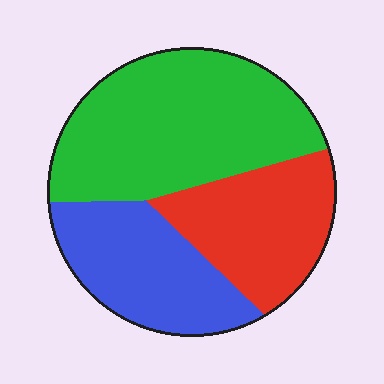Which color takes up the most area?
Green, at roughly 45%.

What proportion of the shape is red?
Red covers 27% of the shape.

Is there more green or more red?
Green.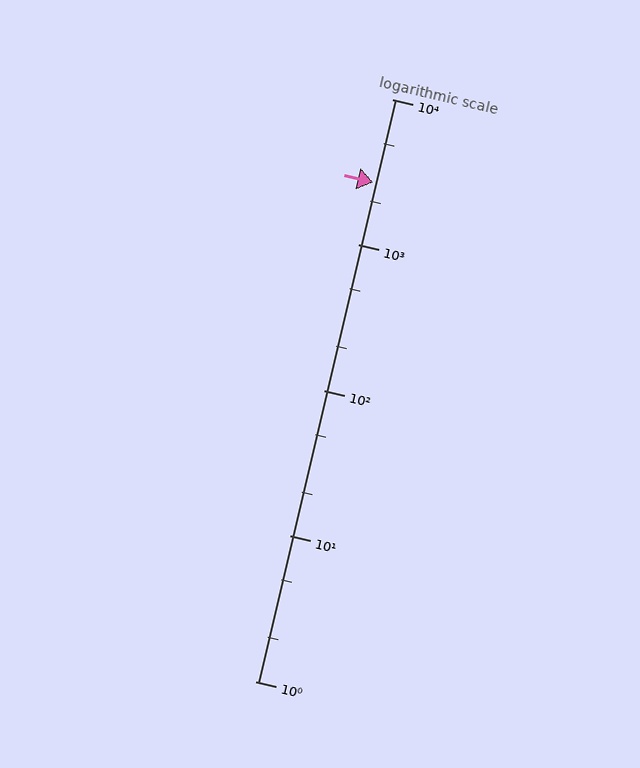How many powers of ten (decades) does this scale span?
The scale spans 4 decades, from 1 to 10000.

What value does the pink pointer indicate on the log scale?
The pointer indicates approximately 2700.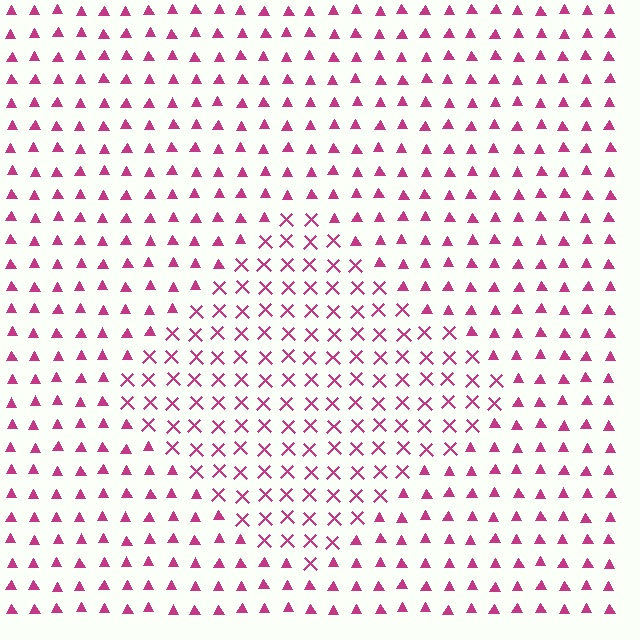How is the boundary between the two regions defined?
The boundary is defined by a change in element shape: X marks inside vs. triangles outside. All elements share the same color and spacing.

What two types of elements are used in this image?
The image uses X marks inside the diamond region and triangles outside it.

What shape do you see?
I see a diamond.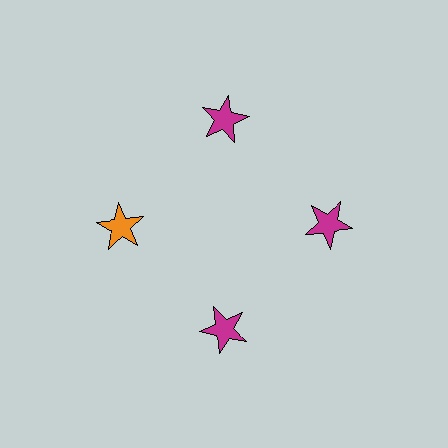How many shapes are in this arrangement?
There are 4 shapes arranged in a ring pattern.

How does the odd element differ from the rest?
It has a different color: orange instead of magenta.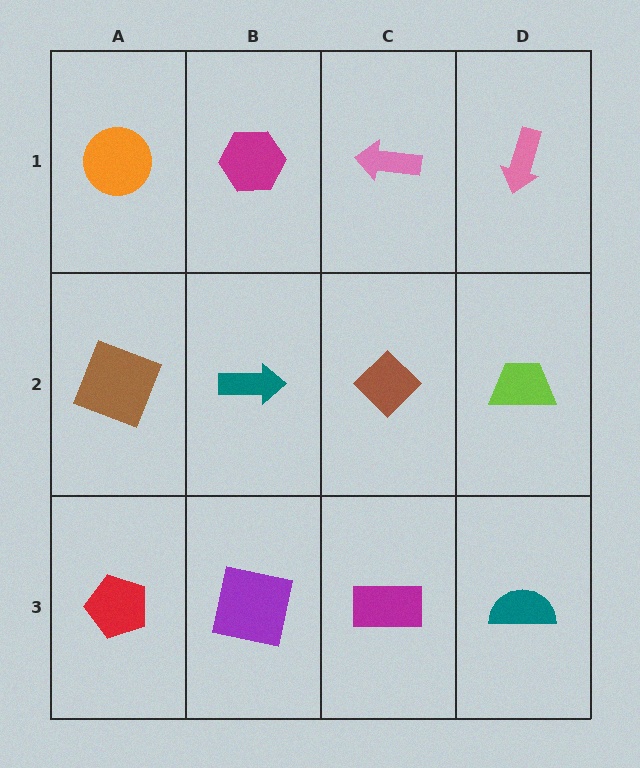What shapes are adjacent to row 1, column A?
A brown square (row 2, column A), a magenta hexagon (row 1, column B).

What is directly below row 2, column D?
A teal semicircle.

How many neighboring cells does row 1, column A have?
2.